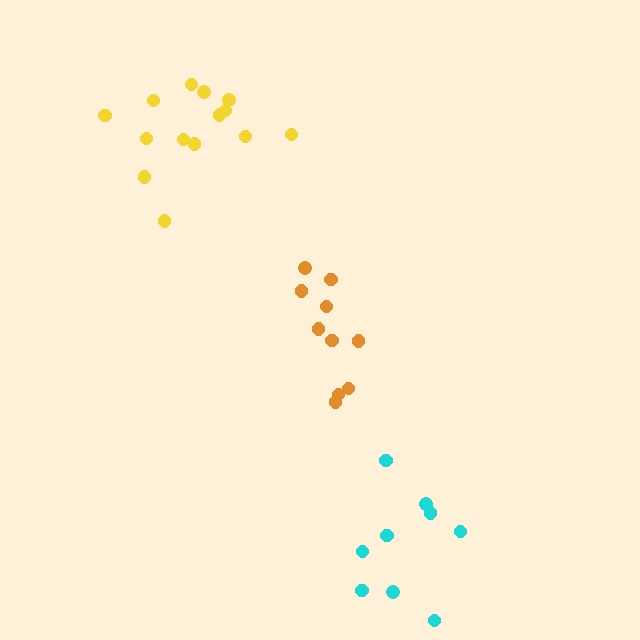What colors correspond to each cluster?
The clusters are colored: orange, yellow, cyan.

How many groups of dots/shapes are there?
There are 3 groups.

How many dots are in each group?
Group 1: 10 dots, Group 2: 14 dots, Group 3: 9 dots (33 total).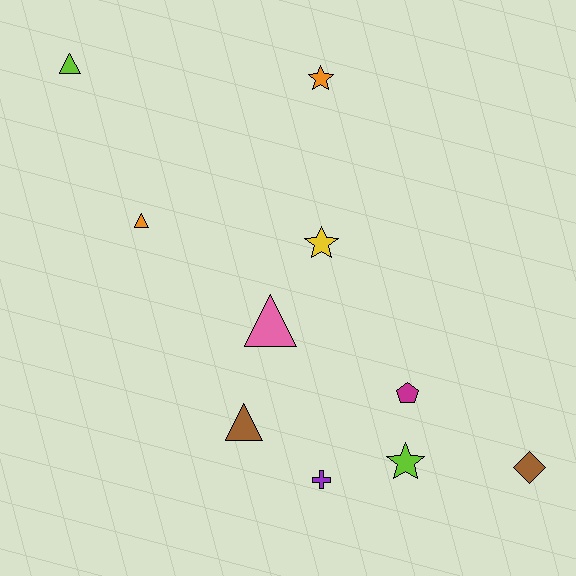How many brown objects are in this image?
There are 2 brown objects.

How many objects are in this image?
There are 10 objects.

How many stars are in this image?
There are 3 stars.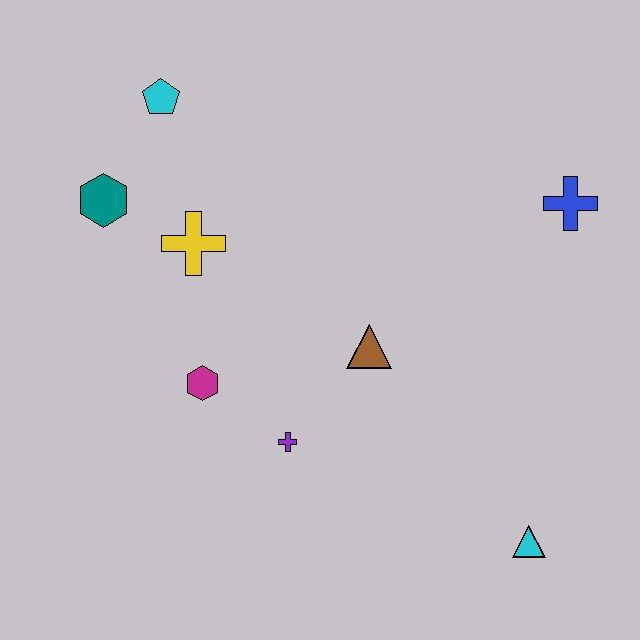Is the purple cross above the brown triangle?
No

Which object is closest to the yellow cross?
The teal hexagon is closest to the yellow cross.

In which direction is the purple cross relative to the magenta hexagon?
The purple cross is to the right of the magenta hexagon.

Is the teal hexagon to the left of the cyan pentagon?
Yes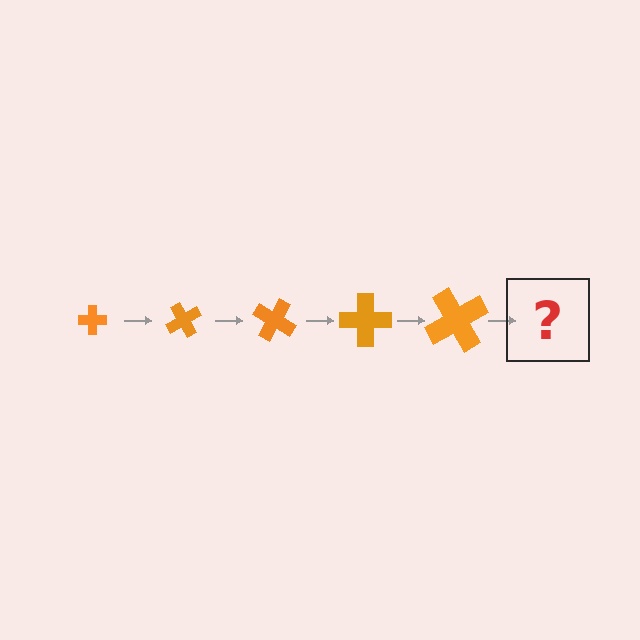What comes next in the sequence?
The next element should be a cross, larger than the previous one and rotated 300 degrees from the start.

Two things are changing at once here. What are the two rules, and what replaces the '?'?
The two rules are that the cross grows larger each step and it rotates 60 degrees each step. The '?' should be a cross, larger than the previous one and rotated 300 degrees from the start.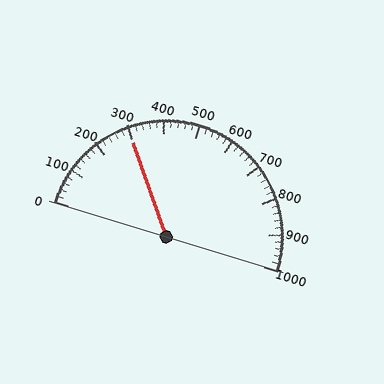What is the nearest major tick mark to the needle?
The nearest major tick mark is 300.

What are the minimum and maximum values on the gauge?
The gauge ranges from 0 to 1000.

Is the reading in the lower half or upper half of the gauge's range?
The reading is in the lower half of the range (0 to 1000).